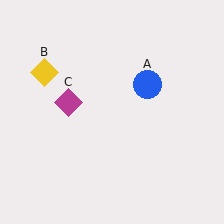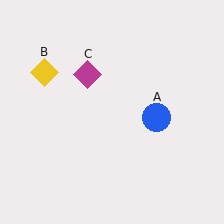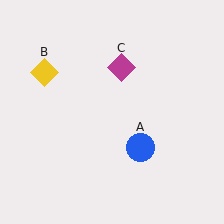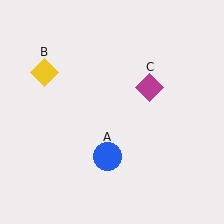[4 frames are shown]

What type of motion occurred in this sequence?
The blue circle (object A), magenta diamond (object C) rotated clockwise around the center of the scene.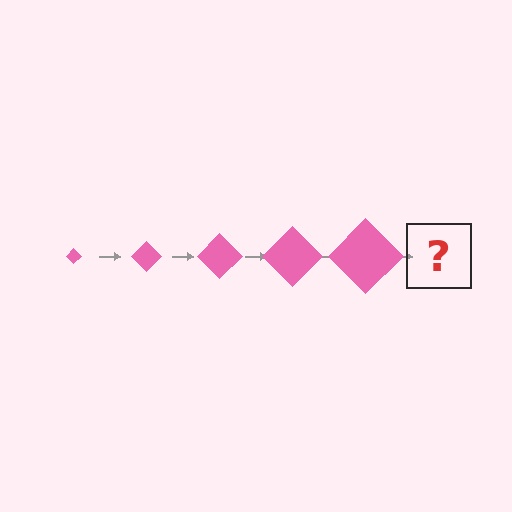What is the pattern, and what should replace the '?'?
The pattern is that the diamond gets progressively larger each step. The '?' should be a pink diamond, larger than the previous one.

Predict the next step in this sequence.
The next step is a pink diamond, larger than the previous one.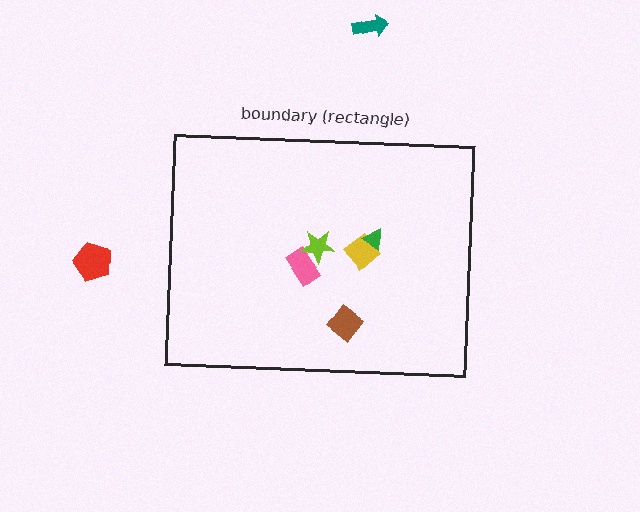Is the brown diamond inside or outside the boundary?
Inside.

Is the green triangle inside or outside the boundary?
Inside.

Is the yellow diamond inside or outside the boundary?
Inside.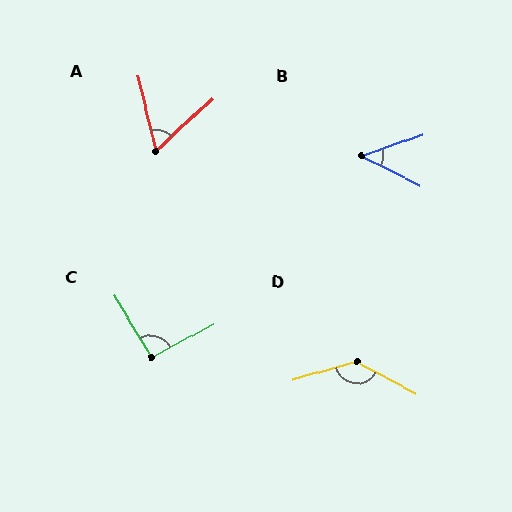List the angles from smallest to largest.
B (47°), A (61°), C (93°), D (136°).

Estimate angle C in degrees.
Approximately 93 degrees.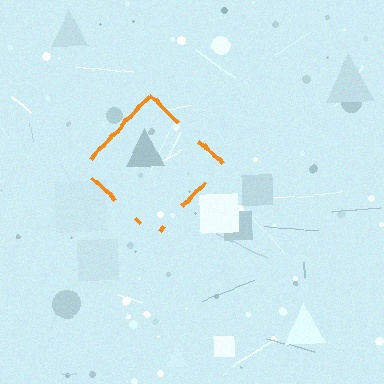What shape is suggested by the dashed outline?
The dashed outline suggests a diamond.